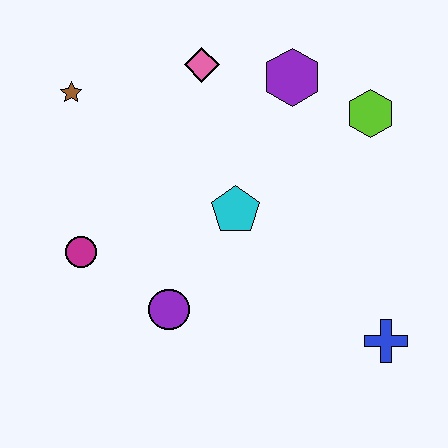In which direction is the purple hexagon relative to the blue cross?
The purple hexagon is above the blue cross.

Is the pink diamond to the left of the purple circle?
No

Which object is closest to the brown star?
The pink diamond is closest to the brown star.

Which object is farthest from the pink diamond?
The blue cross is farthest from the pink diamond.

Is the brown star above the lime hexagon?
Yes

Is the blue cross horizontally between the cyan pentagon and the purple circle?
No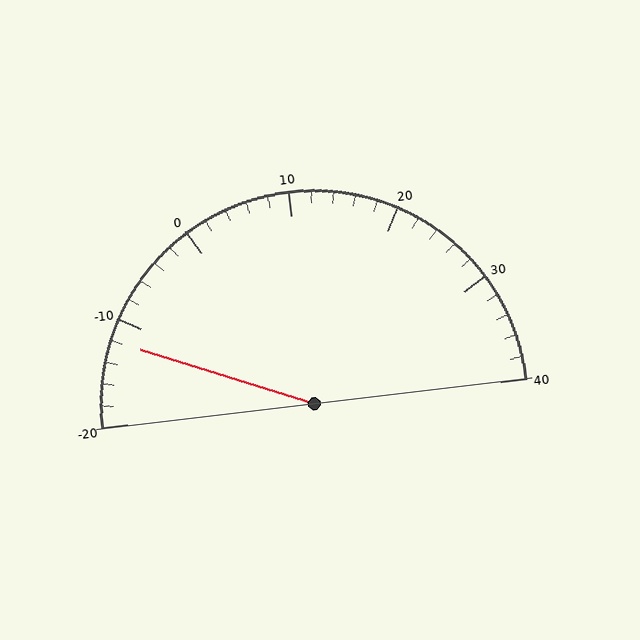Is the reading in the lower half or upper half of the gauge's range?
The reading is in the lower half of the range (-20 to 40).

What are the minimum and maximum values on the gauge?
The gauge ranges from -20 to 40.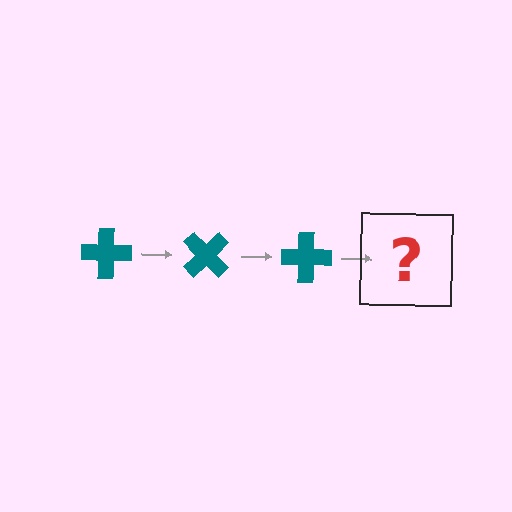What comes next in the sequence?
The next element should be a teal cross rotated 135 degrees.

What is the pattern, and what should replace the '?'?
The pattern is that the cross rotates 45 degrees each step. The '?' should be a teal cross rotated 135 degrees.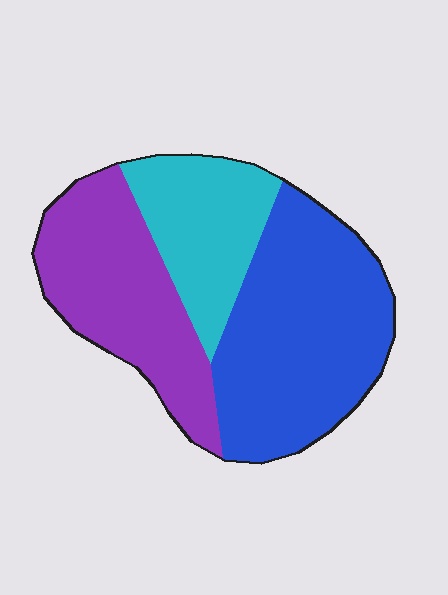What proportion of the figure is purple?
Purple takes up about one third (1/3) of the figure.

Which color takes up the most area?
Blue, at roughly 45%.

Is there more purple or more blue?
Blue.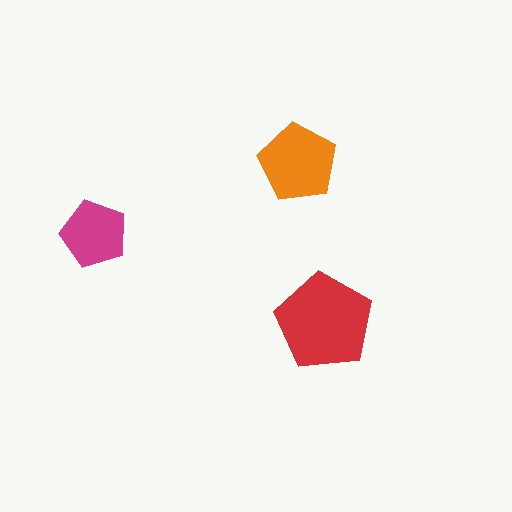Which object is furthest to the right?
The red pentagon is rightmost.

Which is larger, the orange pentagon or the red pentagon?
The red one.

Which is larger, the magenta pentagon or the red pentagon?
The red one.